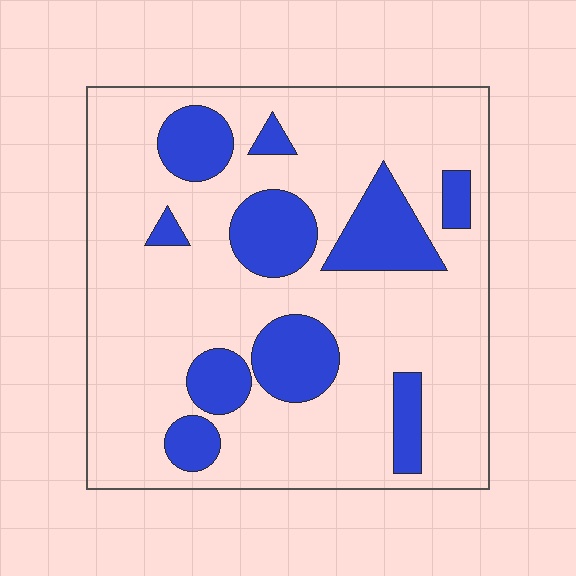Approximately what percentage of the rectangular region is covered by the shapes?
Approximately 25%.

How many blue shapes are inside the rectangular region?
10.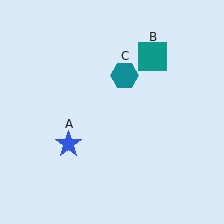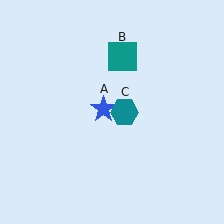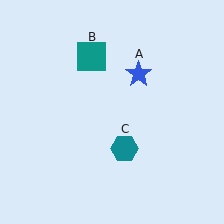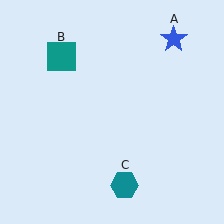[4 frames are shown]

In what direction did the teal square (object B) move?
The teal square (object B) moved left.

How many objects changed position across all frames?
3 objects changed position: blue star (object A), teal square (object B), teal hexagon (object C).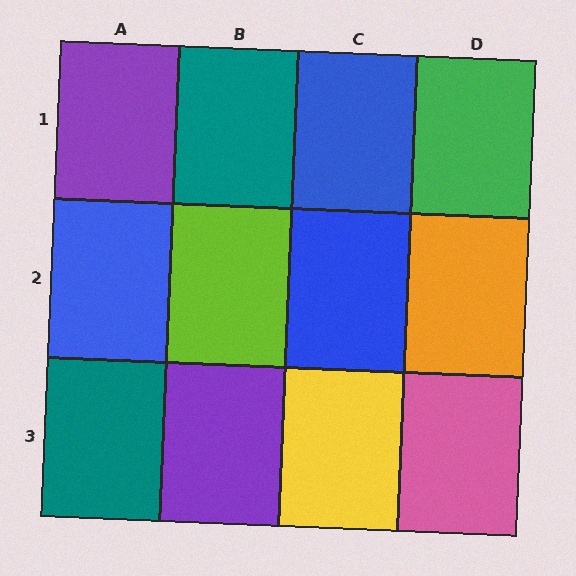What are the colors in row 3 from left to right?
Teal, purple, yellow, pink.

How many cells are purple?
2 cells are purple.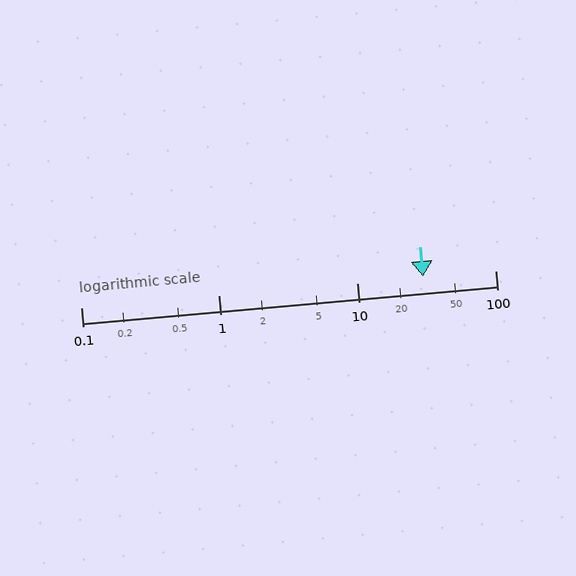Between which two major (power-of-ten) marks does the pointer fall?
The pointer is between 10 and 100.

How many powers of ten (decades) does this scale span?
The scale spans 3 decades, from 0.1 to 100.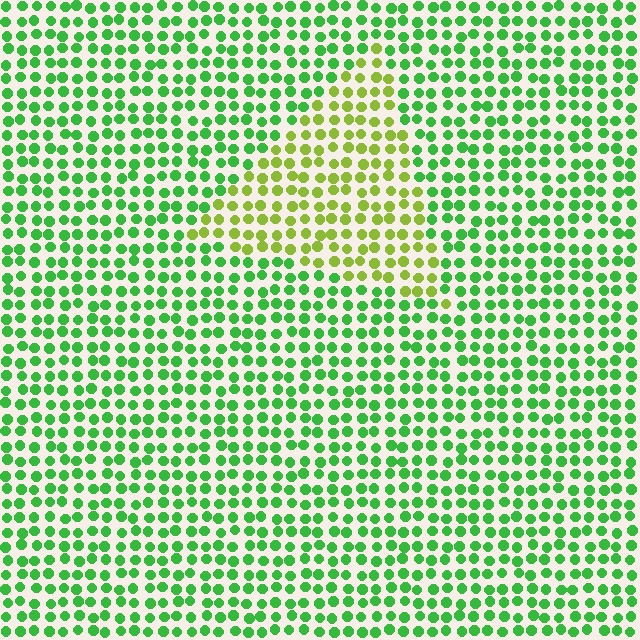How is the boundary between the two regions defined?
The boundary is defined purely by a slight shift in hue (about 42 degrees). Spacing, size, and orientation are identical on both sides.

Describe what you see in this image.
The image is filled with small green elements in a uniform arrangement. A triangle-shaped region is visible where the elements are tinted to a slightly different hue, forming a subtle color boundary.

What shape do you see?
I see a triangle.